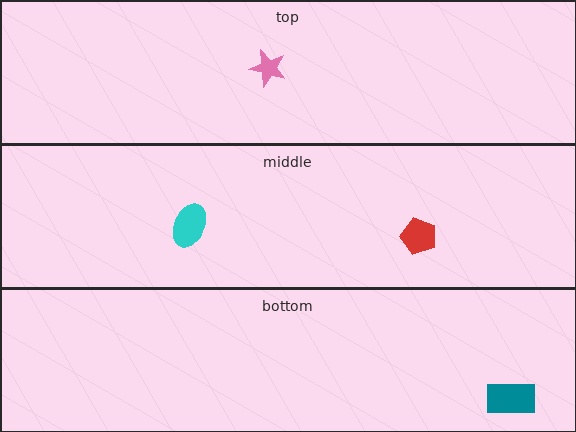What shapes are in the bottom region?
The teal rectangle.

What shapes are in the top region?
The pink star.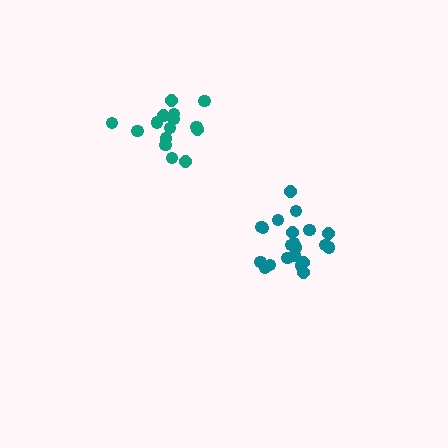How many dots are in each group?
Group 1: 21 dots, Group 2: 15 dots (36 total).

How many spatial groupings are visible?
There are 2 spatial groupings.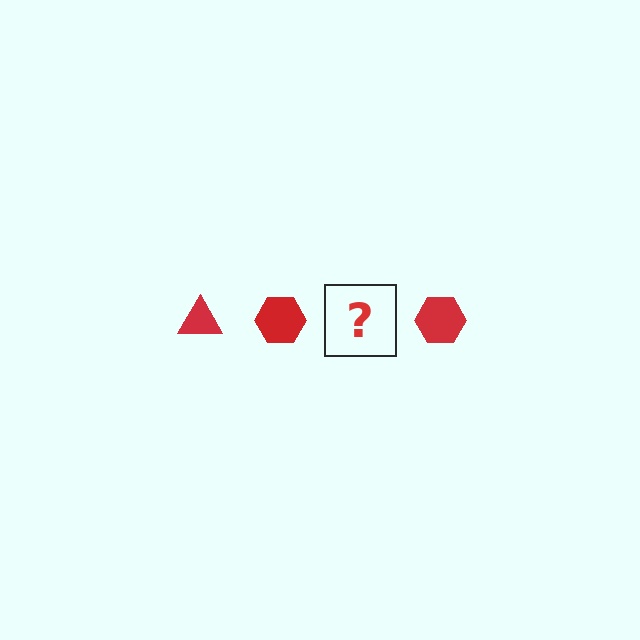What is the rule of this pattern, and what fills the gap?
The rule is that the pattern cycles through triangle, hexagon shapes in red. The gap should be filled with a red triangle.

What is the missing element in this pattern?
The missing element is a red triangle.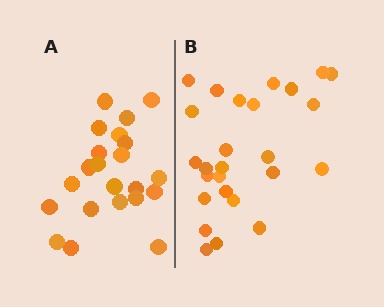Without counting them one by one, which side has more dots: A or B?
Region B (the right region) has more dots.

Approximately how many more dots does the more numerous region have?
Region B has about 4 more dots than region A.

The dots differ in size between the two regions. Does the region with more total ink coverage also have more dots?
No. Region A has more total ink coverage because its dots are larger, but region B actually contains more individual dots. Total area can be misleading — the number of items is what matters here.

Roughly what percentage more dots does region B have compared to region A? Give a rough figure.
About 20% more.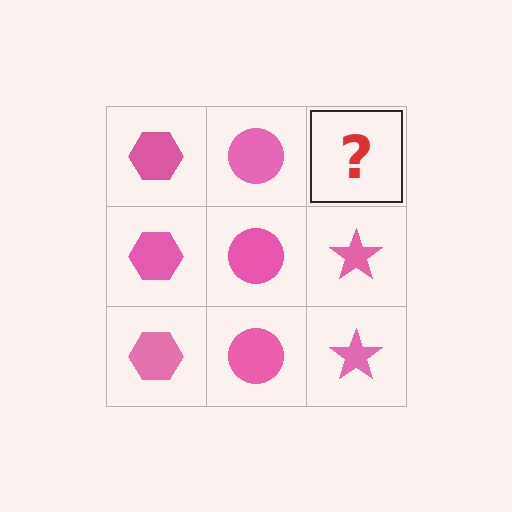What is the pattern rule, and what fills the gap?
The rule is that each column has a consistent shape. The gap should be filled with a pink star.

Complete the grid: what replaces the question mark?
The question mark should be replaced with a pink star.